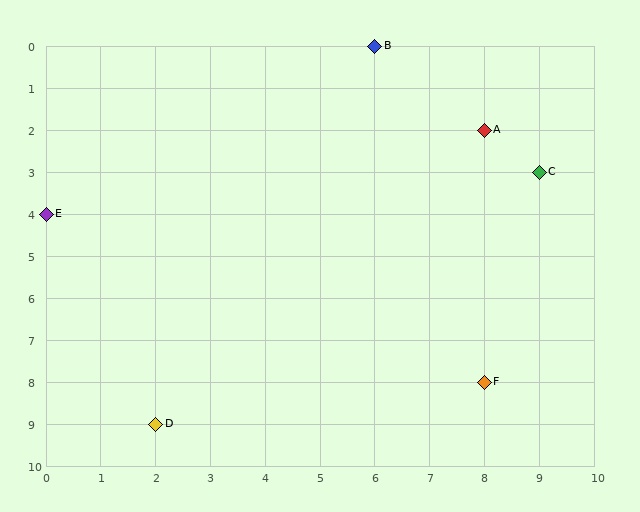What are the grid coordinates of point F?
Point F is at grid coordinates (8, 8).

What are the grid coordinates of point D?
Point D is at grid coordinates (2, 9).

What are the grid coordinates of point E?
Point E is at grid coordinates (0, 4).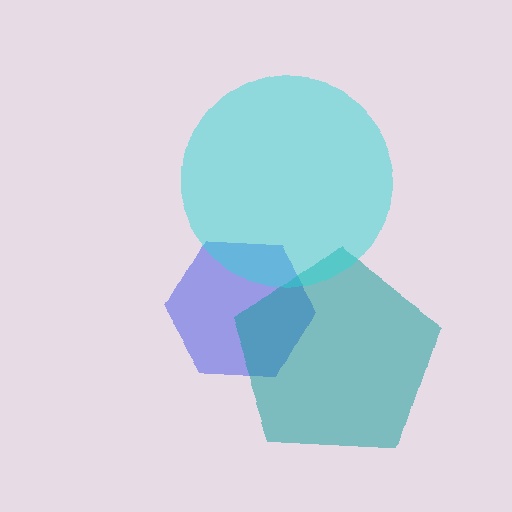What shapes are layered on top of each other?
The layered shapes are: a blue hexagon, a teal pentagon, a cyan circle.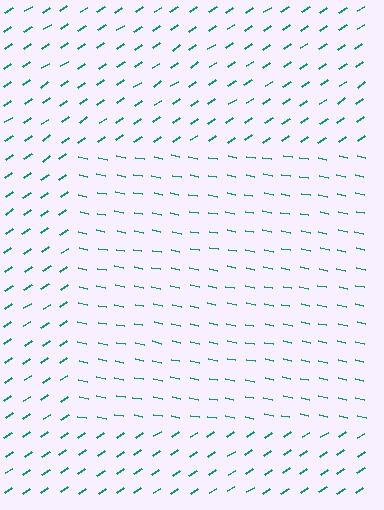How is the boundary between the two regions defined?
The boundary is defined purely by a change in line orientation (approximately 45 degrees difference). All lines are the same color and thickness.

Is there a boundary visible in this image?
Yes, there is a texture boundary formed by a change in line orientation.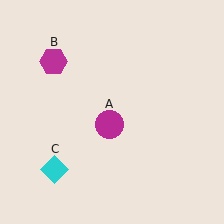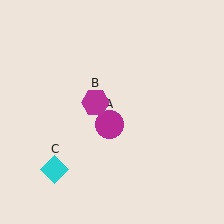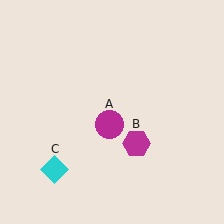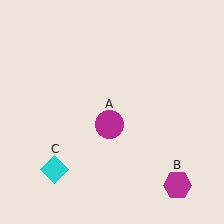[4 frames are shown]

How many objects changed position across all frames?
1 object changed position: magenta hexagon (object B).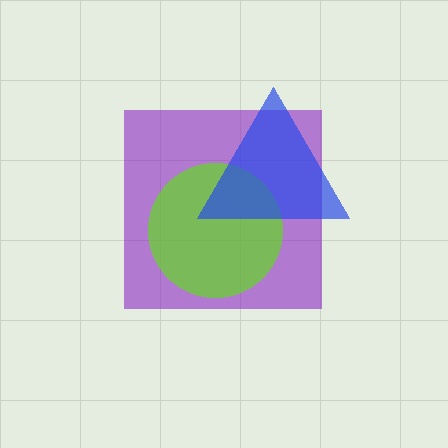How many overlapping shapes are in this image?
There are 3 overlapping shapes in the image.